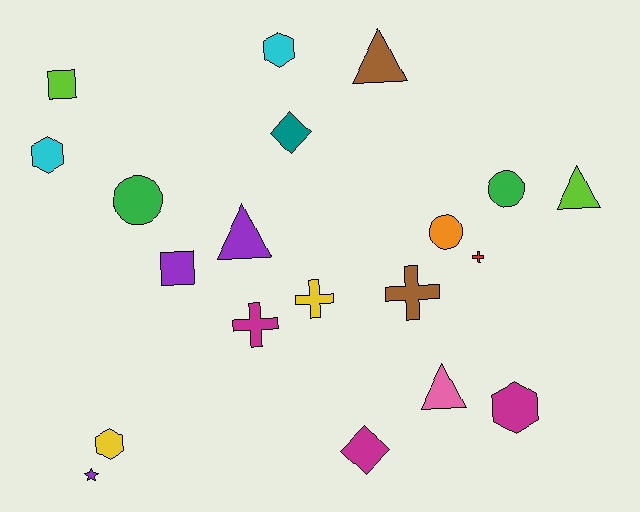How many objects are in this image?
There are 20 objects.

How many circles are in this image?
There are 3 circles.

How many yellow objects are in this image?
There are 2 yellow objects.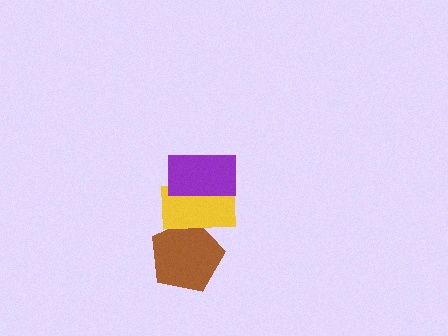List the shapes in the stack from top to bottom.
From top to bottom: the purple rectangle, the yellow rectangle, the brown pentagon.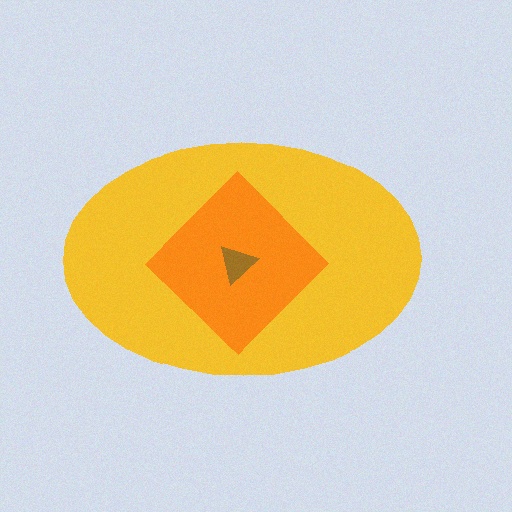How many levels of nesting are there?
3.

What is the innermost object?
The brown triangle.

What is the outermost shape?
The yellow ellipse.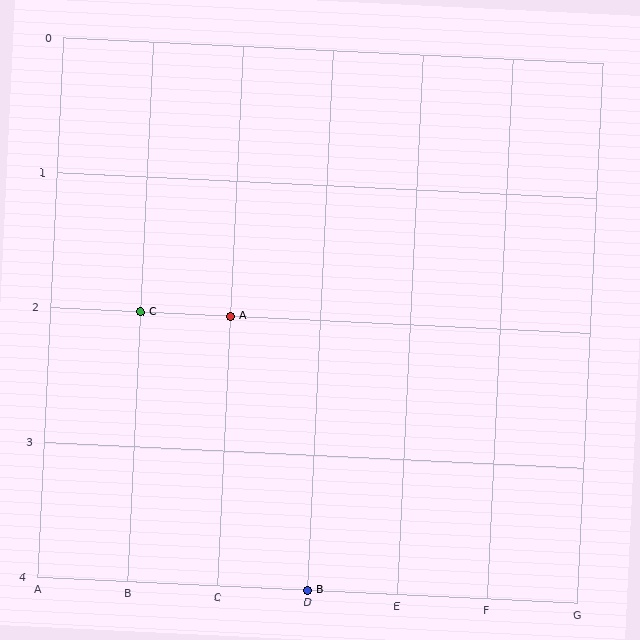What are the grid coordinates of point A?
Point A is at grid coordinates (C, 2).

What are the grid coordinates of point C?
Point C is at grid coordinates (B, 2).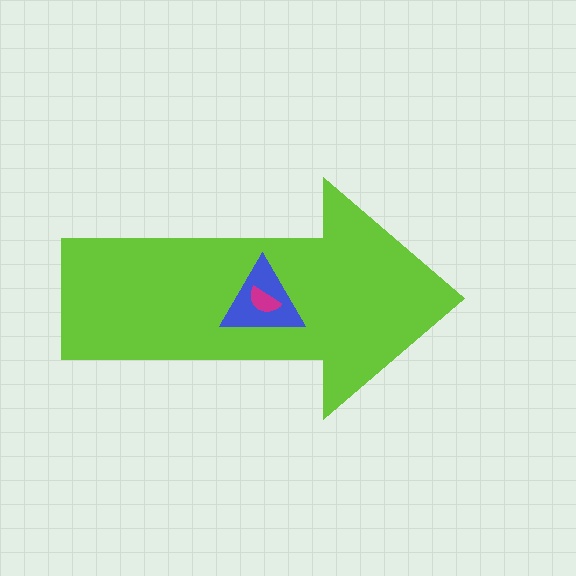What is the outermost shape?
The lime arrow.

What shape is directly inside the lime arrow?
The blue triangle.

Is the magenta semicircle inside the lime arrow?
Yes.